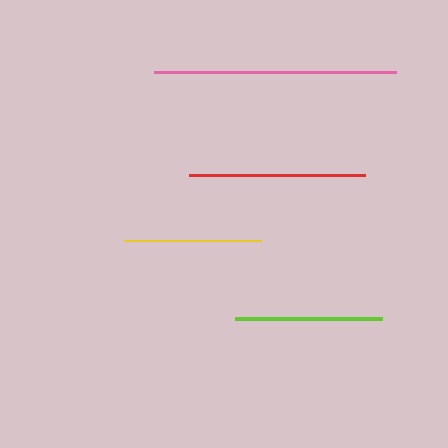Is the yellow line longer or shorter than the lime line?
The lime line is longer than the yellow line.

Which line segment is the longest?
The pink line is the longest at approximately 242 pixels.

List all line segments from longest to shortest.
From longest to shortest: pink, red, lime, yellow.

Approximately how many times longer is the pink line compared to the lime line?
The pink line is approximately 1.6 times the length of the lime line.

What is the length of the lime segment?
The lime segment is approximately 147 pixels long.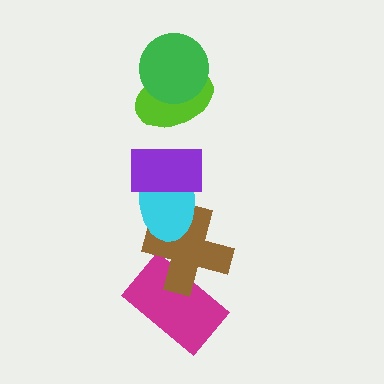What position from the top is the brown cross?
The brown cross is 5th from the top.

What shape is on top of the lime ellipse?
The green circle is on top of the lime ellipse.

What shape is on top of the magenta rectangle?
The brown cross is on top of the magenta rectangle.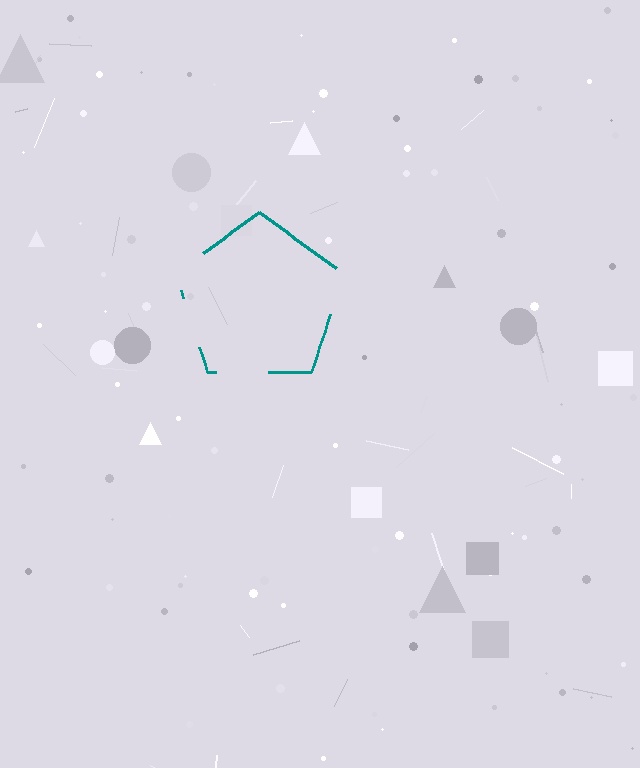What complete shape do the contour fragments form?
The contour fragments form a pentagon.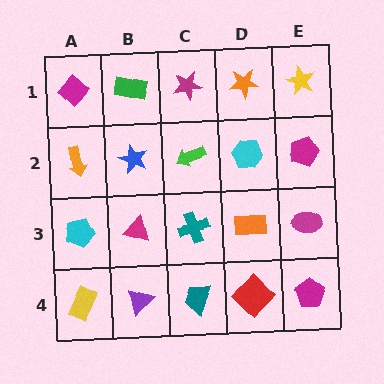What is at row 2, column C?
A green arrow.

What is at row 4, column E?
A magenta pentagon.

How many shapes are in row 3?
5 shapes.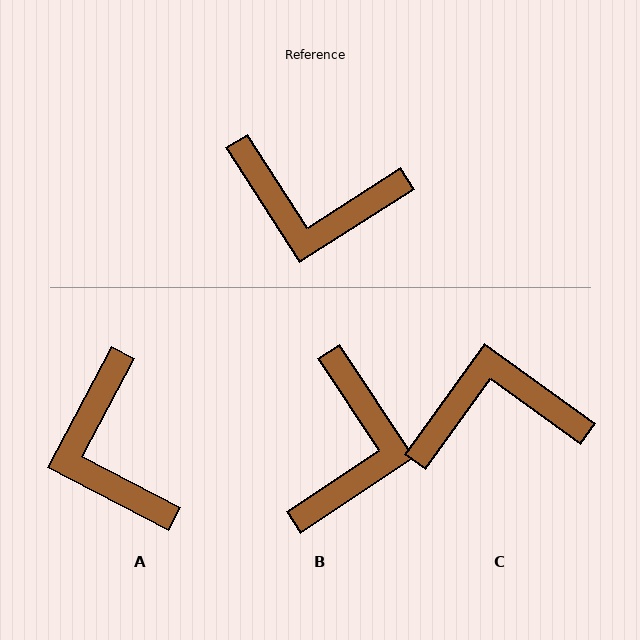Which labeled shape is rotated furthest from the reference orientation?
C, about 158 degrees away.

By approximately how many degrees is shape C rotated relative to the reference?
Approximately 158 degrees clockwise.